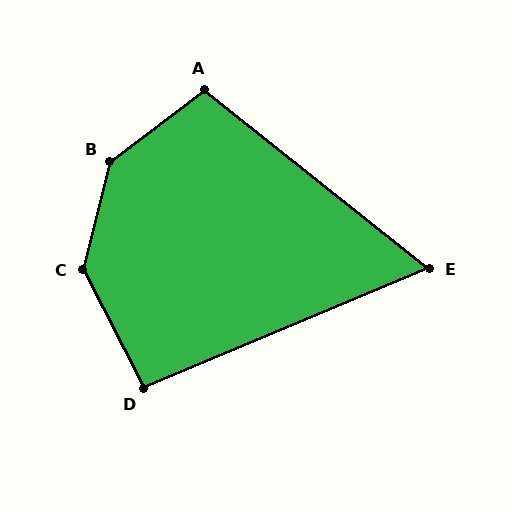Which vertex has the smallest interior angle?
E, at approximately 61 degrees.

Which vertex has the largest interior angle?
B, at approximately 141 degrees.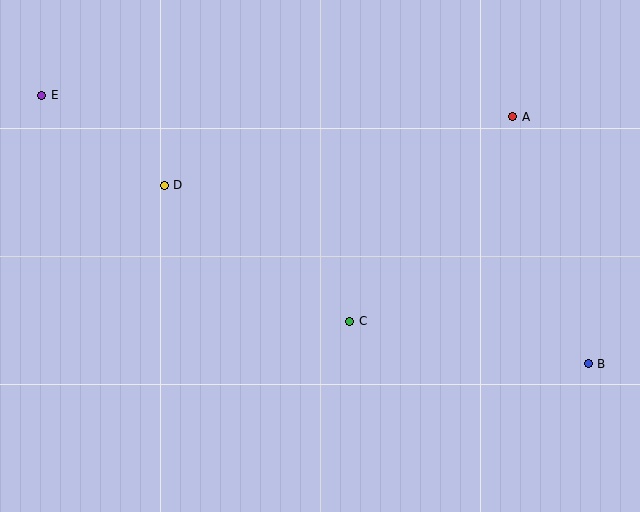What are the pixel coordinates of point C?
Point C is at (350, 321).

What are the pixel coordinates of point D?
Point D is at (164, 185).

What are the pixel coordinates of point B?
Point B is at (588, 364).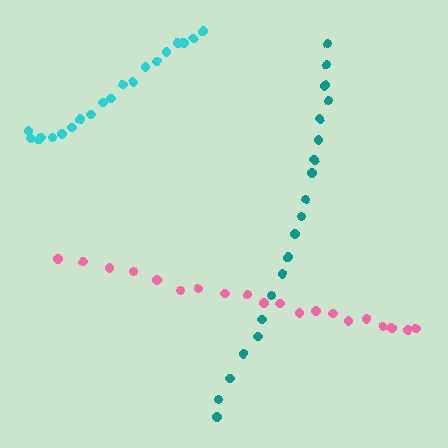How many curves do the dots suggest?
There are 3 distinct paths.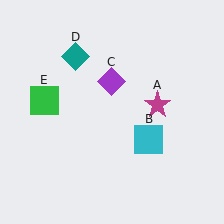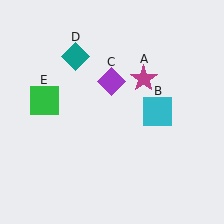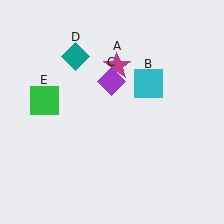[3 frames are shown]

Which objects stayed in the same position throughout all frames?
Purple diamond (object C) and teal diamond (object D) and green square (object E) remained stationary.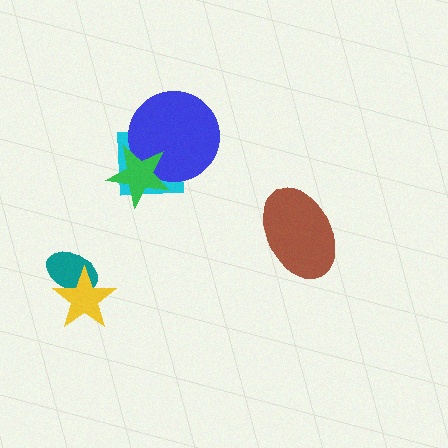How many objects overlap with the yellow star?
1 object overlaps with the yellow star.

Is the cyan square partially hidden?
Yes, it is partially covered by another shape.